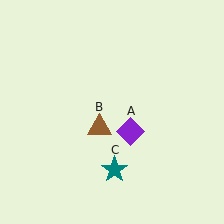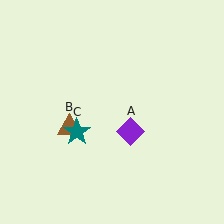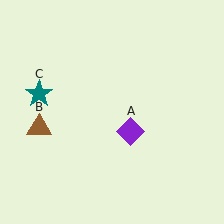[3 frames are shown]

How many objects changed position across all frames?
2 objects changed position: brown triangle (object B), teal star (object C).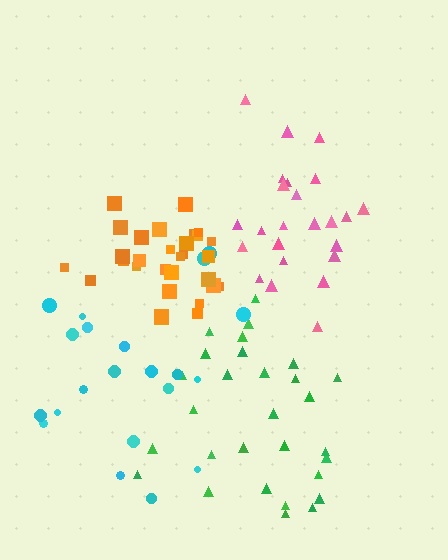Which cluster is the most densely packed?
Orange.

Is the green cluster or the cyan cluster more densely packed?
Green.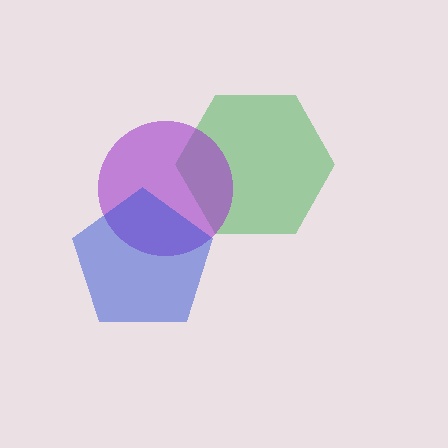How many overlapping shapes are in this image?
There are 3 overlapping shapes in the image.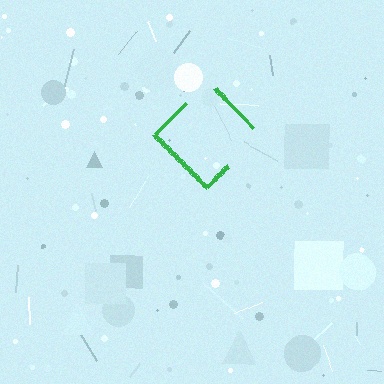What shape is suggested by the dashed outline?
The dashed outline suggests a diamond.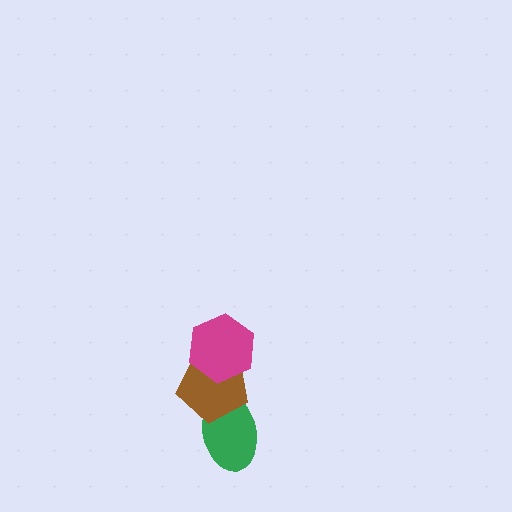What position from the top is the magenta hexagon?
The magenta hexagon is 1st from the top.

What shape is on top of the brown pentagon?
The magenta hexagon is on top of the brown pentagon.